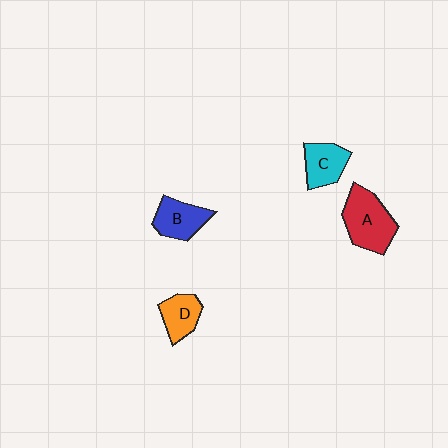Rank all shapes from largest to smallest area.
From largest to smallest: A (red), B (blue), C (cyan), D (orange).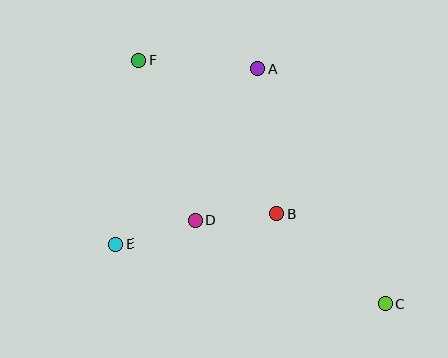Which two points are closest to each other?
Points B and D are closest to each other.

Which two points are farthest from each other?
Points C and F are farthest from each other.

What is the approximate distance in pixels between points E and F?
The distance between E and F is approximately 185 pixels.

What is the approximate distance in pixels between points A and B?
The distance between A and B is approximately 146 pixels.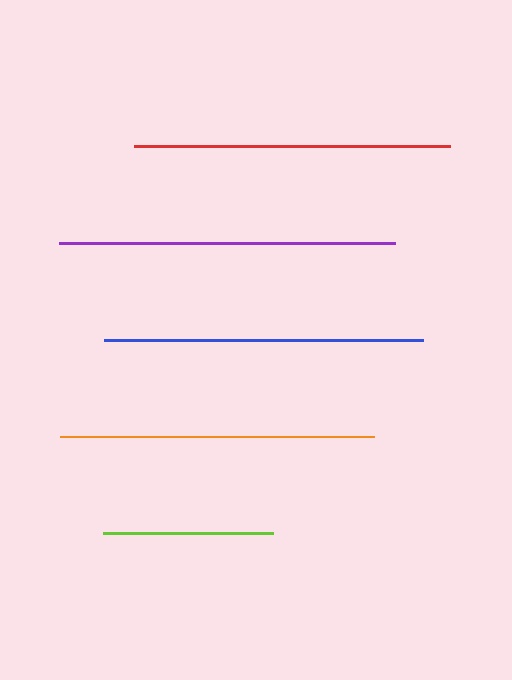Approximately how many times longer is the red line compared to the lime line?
The red line is approximately 1.9 times the length of the lime line.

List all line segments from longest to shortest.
From longest to shortest: purple, blue, red, orange, lime.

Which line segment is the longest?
The purple line is the longest at approximately 336 pixels.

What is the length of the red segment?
The red segment is approximately 316 pixels long.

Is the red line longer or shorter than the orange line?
The red line is longer than the orange line.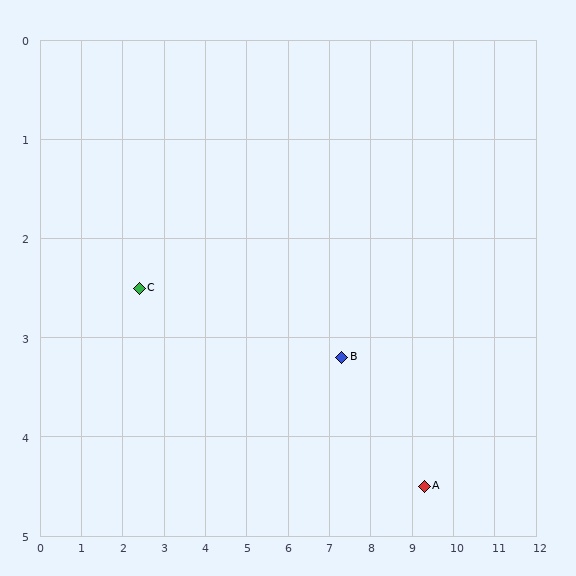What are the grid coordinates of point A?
Point A is at approximately (9.3, 4.5).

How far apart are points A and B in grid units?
Points A and B are about 2.4 grid units apart.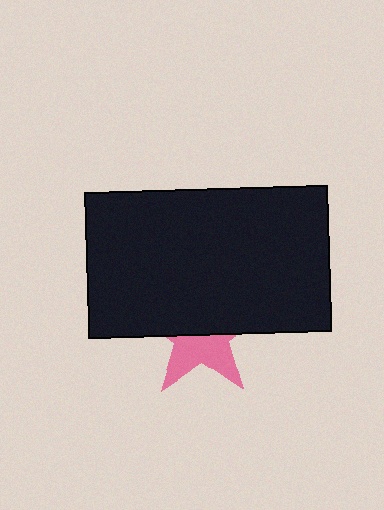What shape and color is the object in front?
The object in front is a black rectangle.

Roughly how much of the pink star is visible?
A small part of it is visible (roughly 44%).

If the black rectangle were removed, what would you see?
You would see the complete pink star.